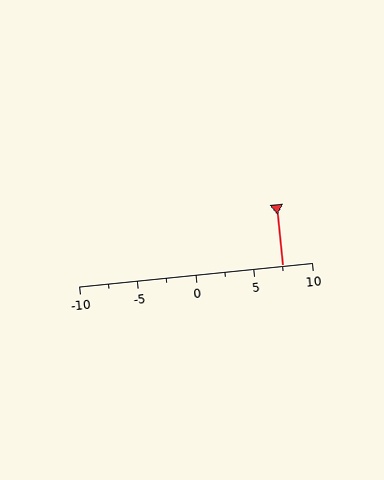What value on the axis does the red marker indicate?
The marker indicates approximately 7.5.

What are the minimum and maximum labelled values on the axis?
The axis runs from -10 to 10.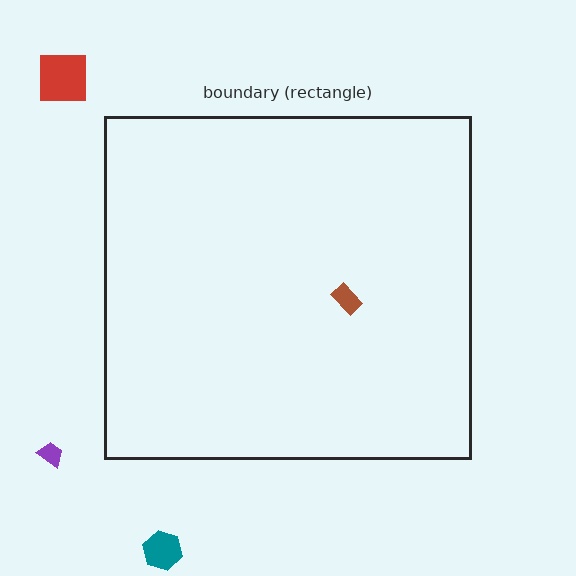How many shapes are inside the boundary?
1 inside, 3 outside.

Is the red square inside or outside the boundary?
Outside.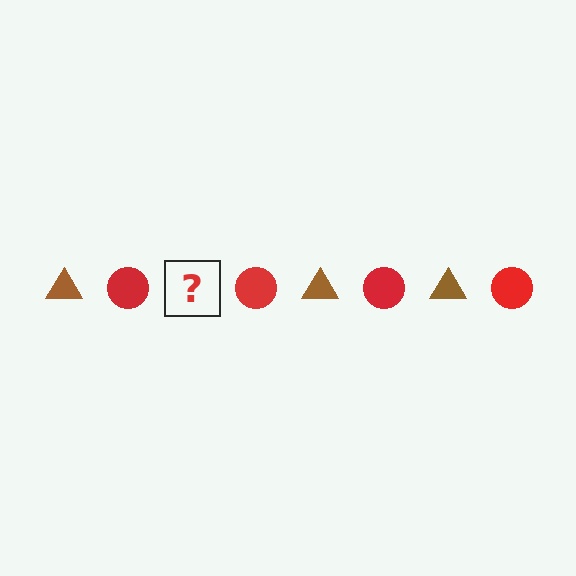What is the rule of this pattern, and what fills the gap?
The rule is that the pattern alternates between brown triangle and red circle. The gap should be filled with a brown triangle.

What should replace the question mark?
The question mark should be replaced with a brown triangle.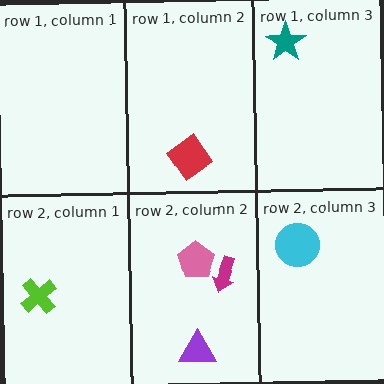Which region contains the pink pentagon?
The row 2, column 2 region.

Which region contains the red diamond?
The row 1, column 2 region.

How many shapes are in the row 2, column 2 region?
3.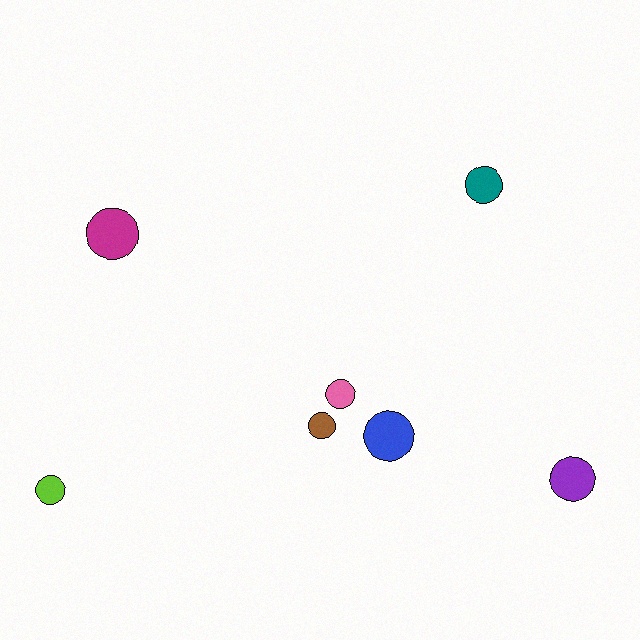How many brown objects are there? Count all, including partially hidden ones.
There is 1 brown object.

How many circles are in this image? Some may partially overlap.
There are 7 circles.